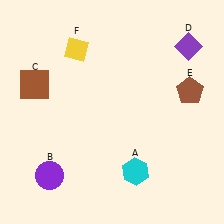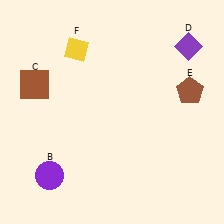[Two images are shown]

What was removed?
The cyan hexagon (A) was removed in Image 2.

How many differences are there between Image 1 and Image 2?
There is 1 difference between the two images.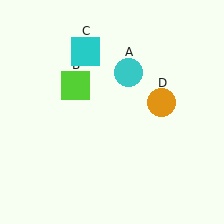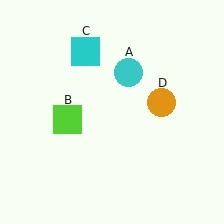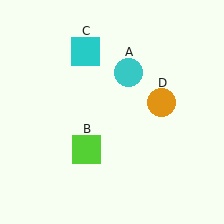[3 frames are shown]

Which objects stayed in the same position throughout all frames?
Cyan circle (object A) and cyan square (object C) and orange circle (object D) remained stationary.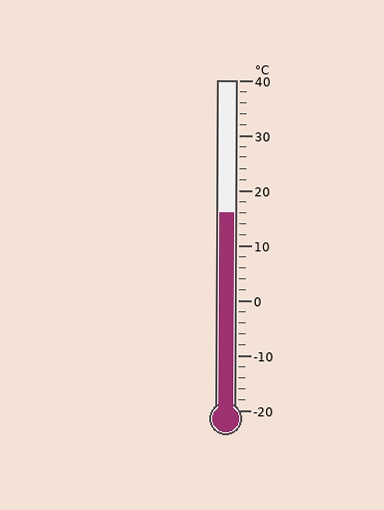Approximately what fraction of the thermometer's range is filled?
The thermometer is filled to approximately 60% of its range.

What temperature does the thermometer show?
The thermometer shows approximately 16°C.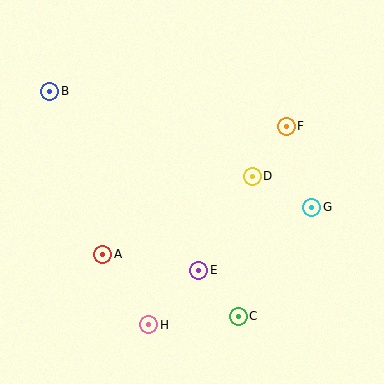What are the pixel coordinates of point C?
Point C is at (238, 316).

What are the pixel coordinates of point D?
Point D is at (252, 176).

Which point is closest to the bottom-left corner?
Point H is closest to the bottom-left corner.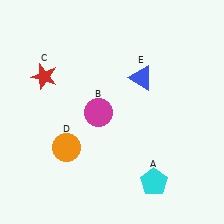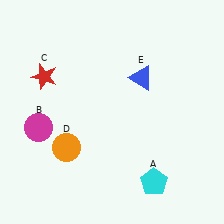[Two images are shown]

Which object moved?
The magenta circle (B) moved left.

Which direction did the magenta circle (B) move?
The magenta circle (B) moved left.